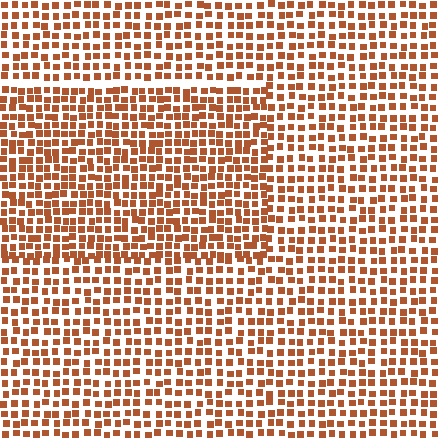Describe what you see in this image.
The image contains small brown elements arranged at two different densities. A rectangle-shaped region is visible where the elements are more densely packed than the surrounding area.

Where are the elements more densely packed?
The elements are more densely packed inside the rectangle boundary.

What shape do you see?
I see a rectangle.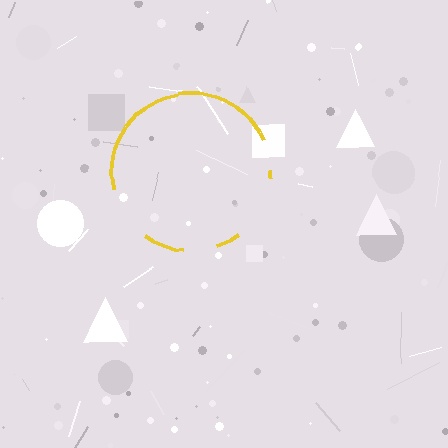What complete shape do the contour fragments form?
The contour fragments form a circle.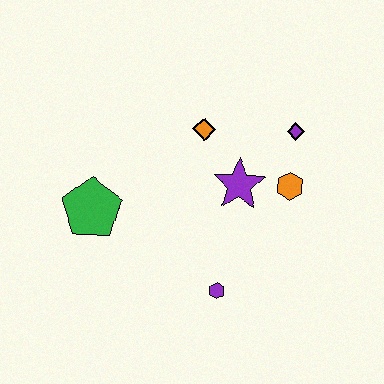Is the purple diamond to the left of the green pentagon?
No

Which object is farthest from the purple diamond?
The green pentagon is farthest from the purple diamond.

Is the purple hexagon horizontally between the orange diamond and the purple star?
Yes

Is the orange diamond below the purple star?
No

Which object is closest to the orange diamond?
The purple star is closest to the orange diamond.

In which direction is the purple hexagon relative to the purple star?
The purple hexagon is below the purple star.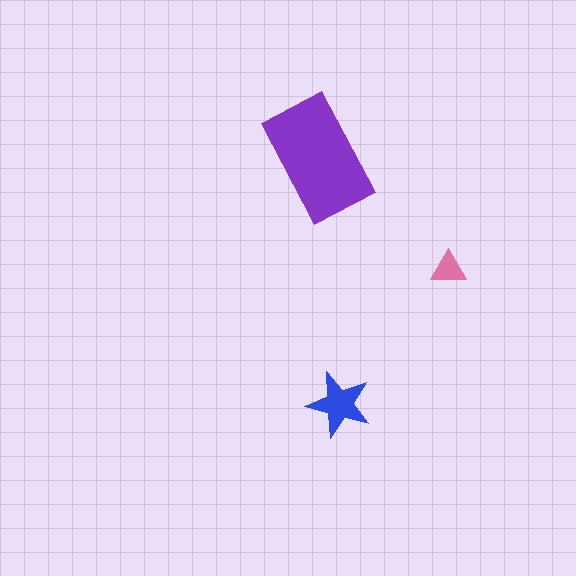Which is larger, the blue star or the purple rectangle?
The purple rectangle.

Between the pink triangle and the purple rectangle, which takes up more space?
The purple rectangle.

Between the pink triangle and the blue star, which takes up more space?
The blue star.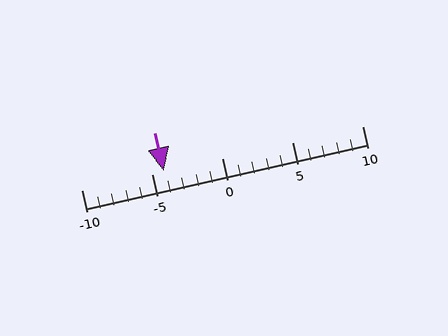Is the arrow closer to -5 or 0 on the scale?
The arrow is closer to -5.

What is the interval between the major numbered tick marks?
The major tick marks are spaced 5 units apart.